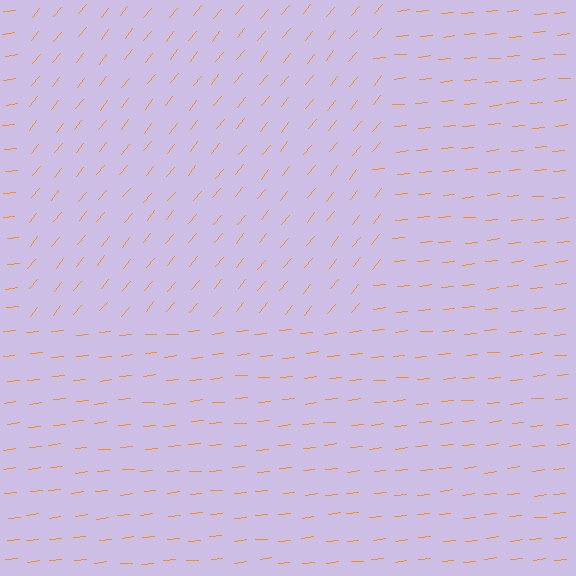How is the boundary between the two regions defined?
The boundary is defined purely by a change in line orientation (approximately 45 degrees difference). All lines are the same color and thickness.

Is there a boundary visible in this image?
Yes, there is a texture boundary formed by a change in line orientation.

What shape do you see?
I see a rectangle.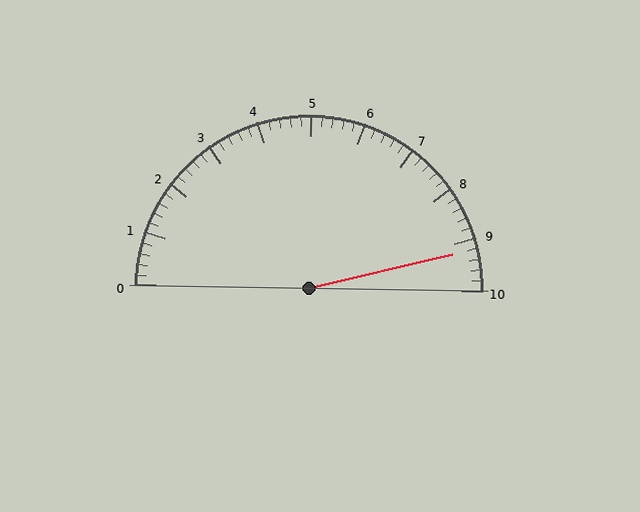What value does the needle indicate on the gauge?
The needle indicates approximately 9.2.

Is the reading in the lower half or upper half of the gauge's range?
The reading is in the upper half of the range (0 to 10).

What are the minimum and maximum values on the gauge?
The gauge ranges from 0 to 10.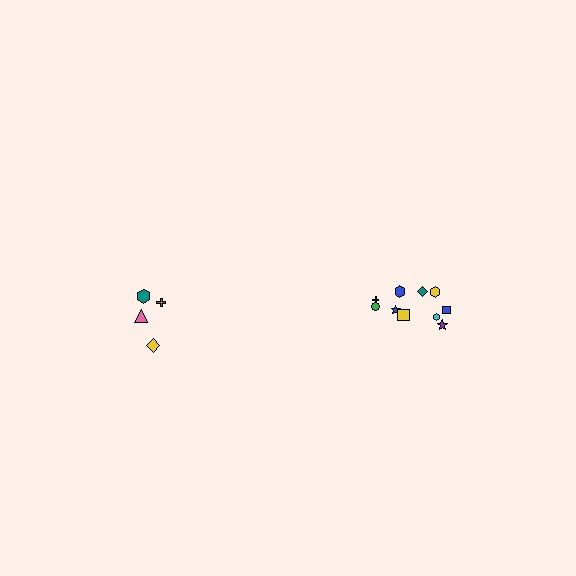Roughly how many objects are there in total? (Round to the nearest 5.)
Roughly 15 objects in total.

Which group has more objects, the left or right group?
The right group.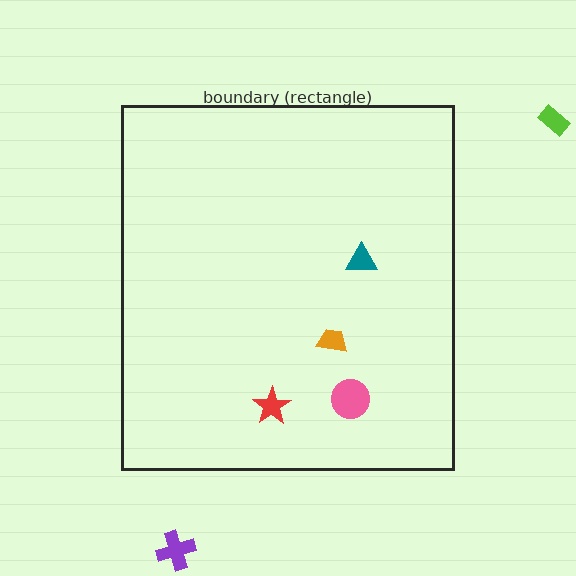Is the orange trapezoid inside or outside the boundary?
Inside.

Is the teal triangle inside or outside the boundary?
Inside.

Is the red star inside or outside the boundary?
Inside.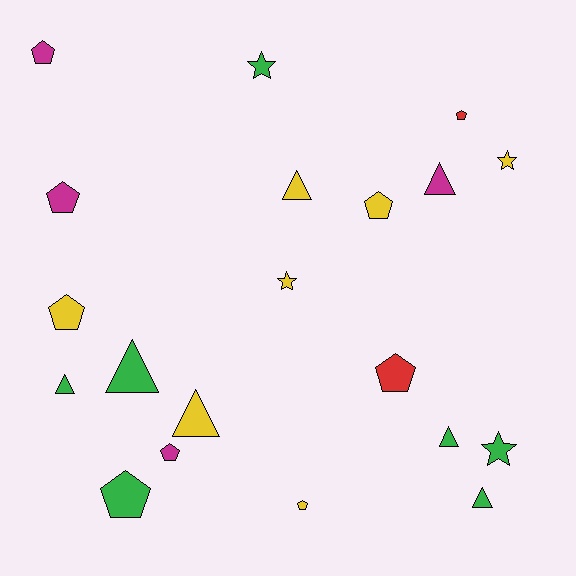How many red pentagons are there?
There are 2 red pentagons.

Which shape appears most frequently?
Pentagon, with 9 objects.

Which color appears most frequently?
Green, with 7 objects.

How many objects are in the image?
There are 20 objects.